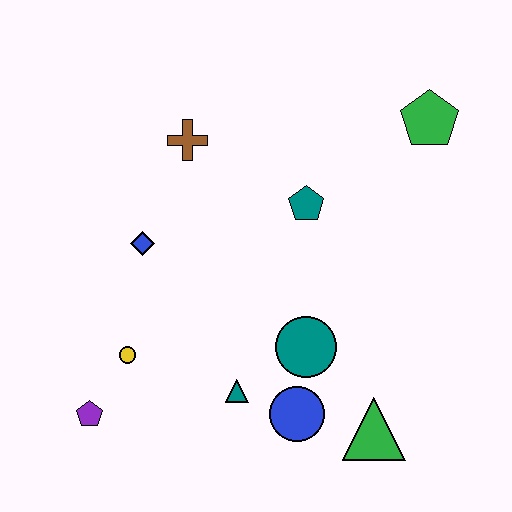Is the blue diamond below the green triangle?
No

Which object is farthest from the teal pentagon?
The purple pentagon is farthest from the teal pentagon.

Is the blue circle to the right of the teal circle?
No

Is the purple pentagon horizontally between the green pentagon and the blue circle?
No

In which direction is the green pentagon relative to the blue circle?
The green pentagon is above the blue circle.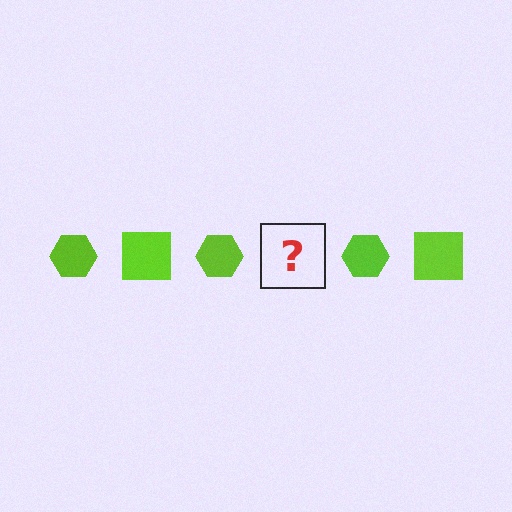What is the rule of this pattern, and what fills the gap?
The rule is that the pattern cycles through hexagon, square shapes in lime. The gap should be filled with a lime square.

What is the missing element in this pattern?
The missing element is a lime square.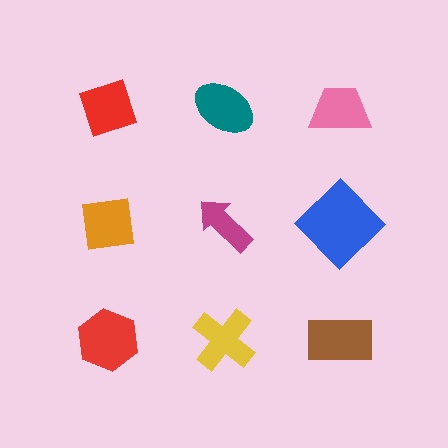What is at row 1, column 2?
A teal ellipse.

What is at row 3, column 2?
A yellow cross.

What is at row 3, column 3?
A brown rectangle.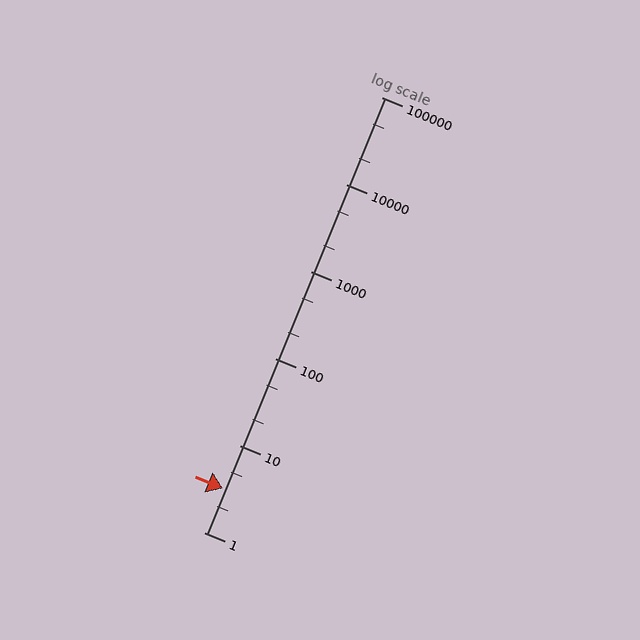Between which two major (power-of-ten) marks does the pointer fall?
The pointer is between 1 and 10.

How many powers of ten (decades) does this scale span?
The scale spans 5 decades, from 1 to 100000.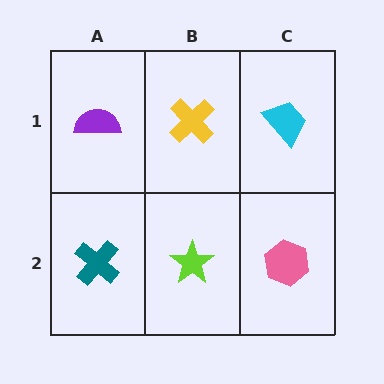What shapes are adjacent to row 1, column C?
A pink hexagon (row 2, column C), a yellow cross (row 1, column B).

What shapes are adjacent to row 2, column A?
A purple semicircle (row 1, column A), a lime star (row 2, column B).